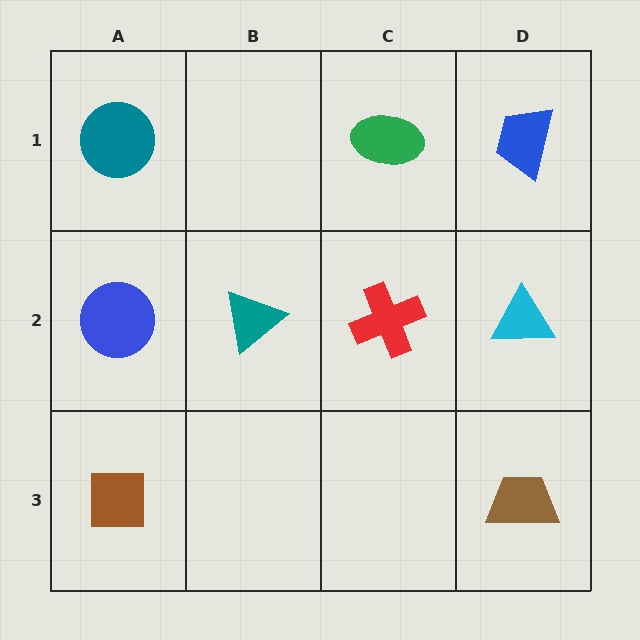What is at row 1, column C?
A green ellipse.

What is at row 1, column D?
A blue trapezoid.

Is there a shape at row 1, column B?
No, that cell is empty.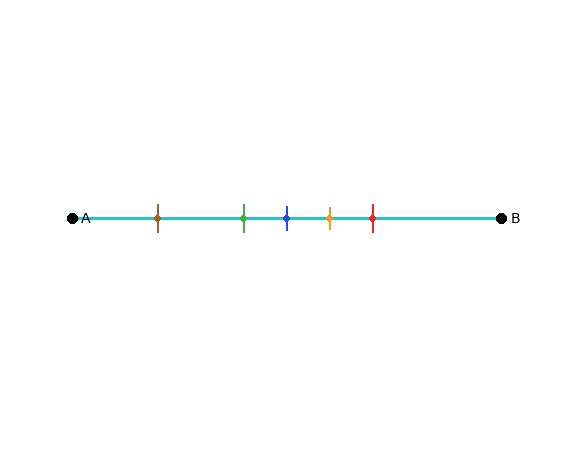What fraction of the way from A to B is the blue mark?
The blue mark is approximately 50% (0.5) of the way from A to B.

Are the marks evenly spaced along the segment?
No, the marks are not evenly spaced.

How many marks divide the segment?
There are 5 marks dividing the segment.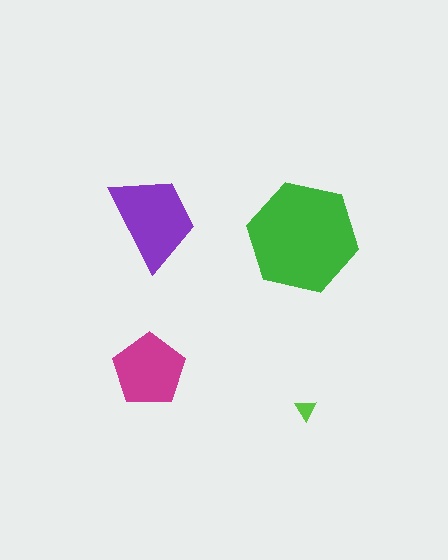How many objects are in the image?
There are 4 objects in the image.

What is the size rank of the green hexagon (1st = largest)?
1st.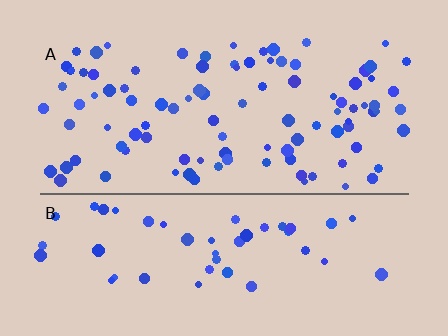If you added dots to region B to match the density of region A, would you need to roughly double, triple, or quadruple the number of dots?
Approximately double.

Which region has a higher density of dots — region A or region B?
A (the top).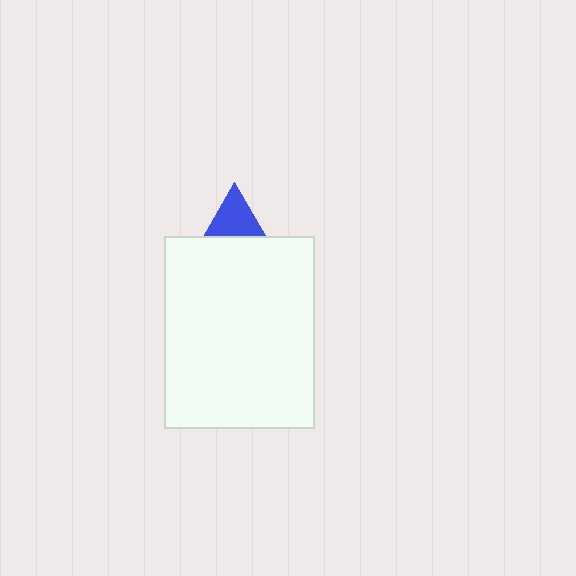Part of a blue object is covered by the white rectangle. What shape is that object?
It is a triangle.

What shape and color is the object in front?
The object in front is a white rectangle.